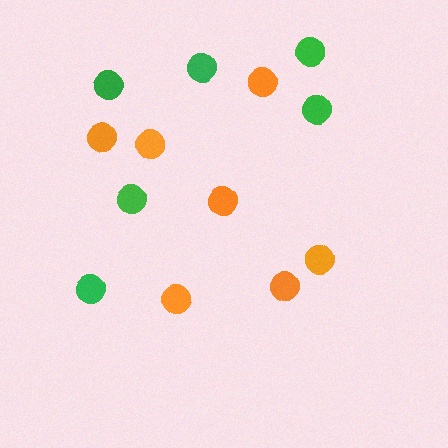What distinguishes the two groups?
There are 2 groups: one group of green circles (6) and one group of orange circles (7).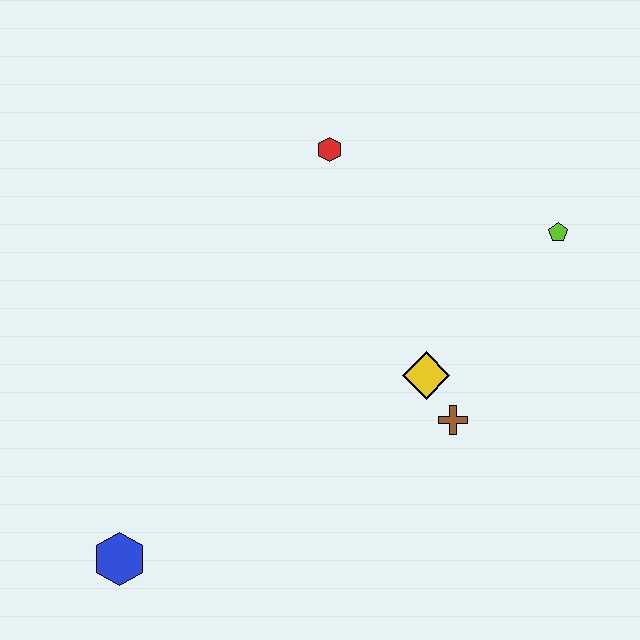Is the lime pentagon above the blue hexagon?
Yes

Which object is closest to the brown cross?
The yellow diamond is closest to the brown cross.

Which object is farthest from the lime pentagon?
The blue hexagon is farthest from the lime pentagon.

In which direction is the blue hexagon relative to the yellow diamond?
The blue hexagon is to the left of the yellow diamond.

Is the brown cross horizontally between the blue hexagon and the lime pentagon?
Yes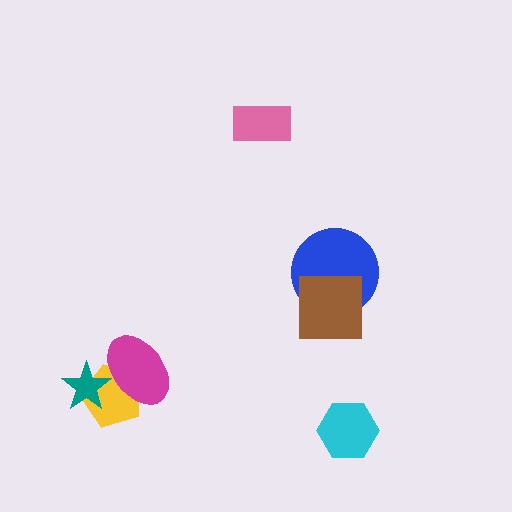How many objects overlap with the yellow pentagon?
2 objects overlap with the yellow pentagon.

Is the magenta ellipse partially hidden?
Yes, it is partially covered by another shape.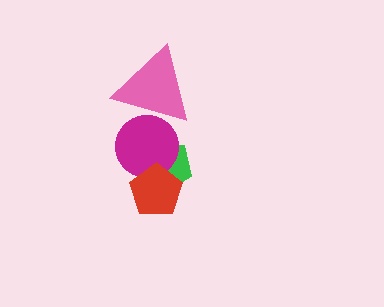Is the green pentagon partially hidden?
Yes, it is partially covered by another shape.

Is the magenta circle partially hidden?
Yes, it is partially covered by another shape.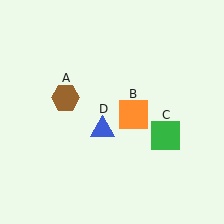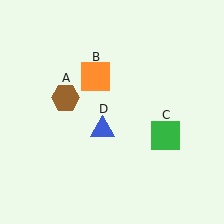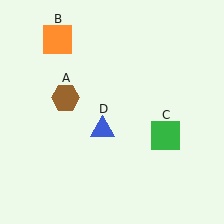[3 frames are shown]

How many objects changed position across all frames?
1 object changed position: orange square (object B).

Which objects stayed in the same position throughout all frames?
Brown hexagon (object A) and green square (object C) and blue triangle (object D) remained stationary.